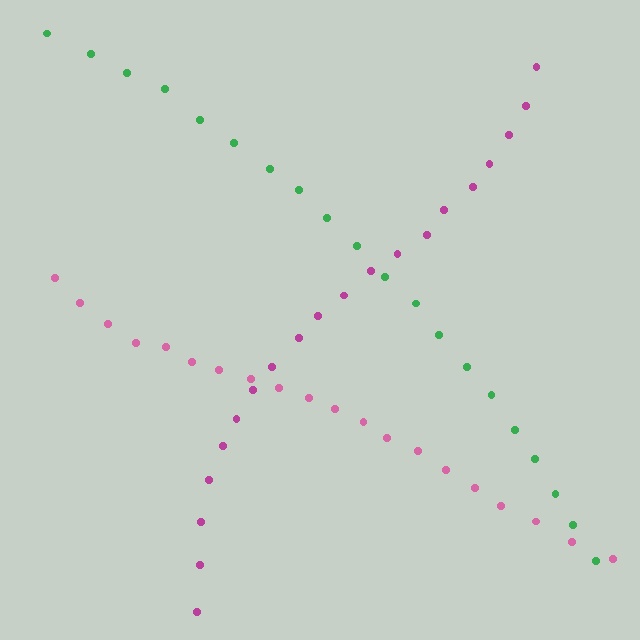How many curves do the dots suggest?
There are 3 distinct paths.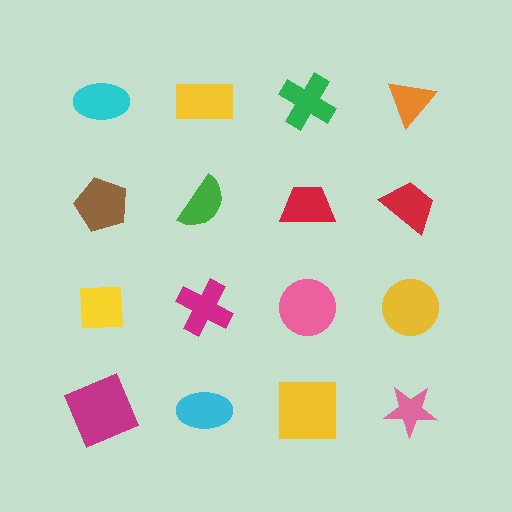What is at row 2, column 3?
A red trapezoid.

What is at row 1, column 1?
A cyan ellipse.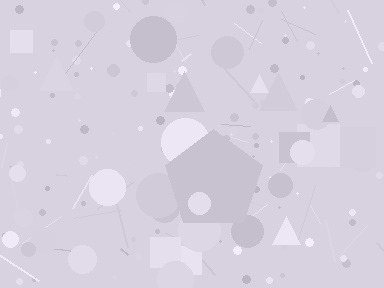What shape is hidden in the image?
A pentagon is hidden in the image.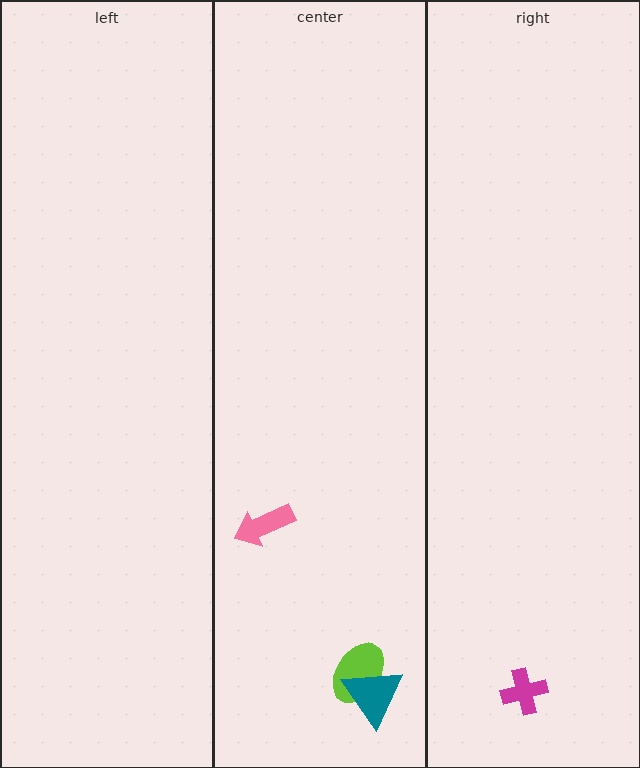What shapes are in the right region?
The magenta cross.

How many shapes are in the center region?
3.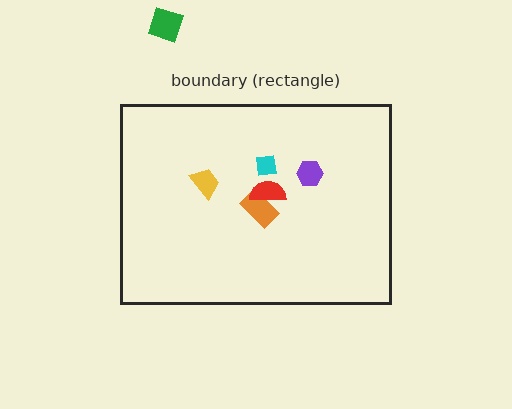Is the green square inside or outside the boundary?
Outside.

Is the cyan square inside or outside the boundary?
Inside.